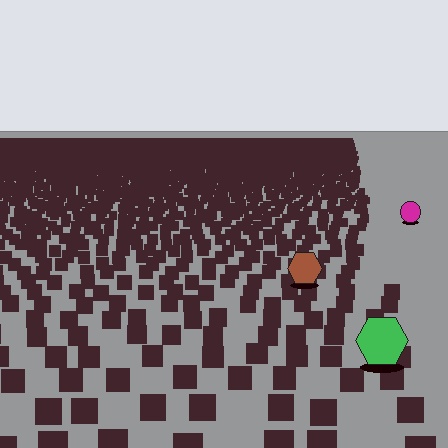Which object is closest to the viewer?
The green hexagon is closest. The texture marks near it are larger and more spread out.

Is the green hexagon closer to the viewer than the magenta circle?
Yes. The green hexagon is closer — you can tell from the texture gradient: the ground texture is coarser near it.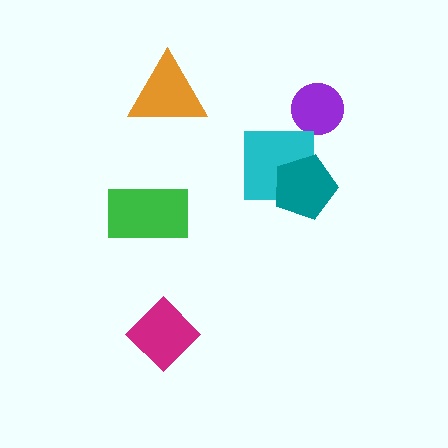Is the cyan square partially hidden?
Yes, it is partially covered by another shape.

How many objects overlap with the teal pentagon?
1 object overlaps with the teal pentagon.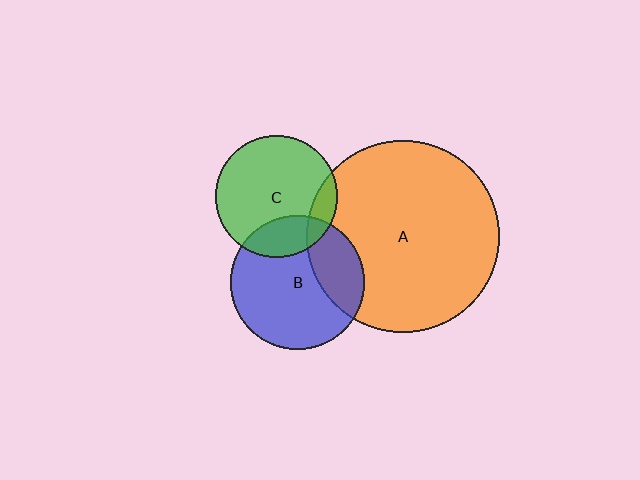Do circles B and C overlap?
Yes.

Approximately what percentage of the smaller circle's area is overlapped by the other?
Approximately 20%.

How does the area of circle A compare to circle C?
Approximately 2.5 times.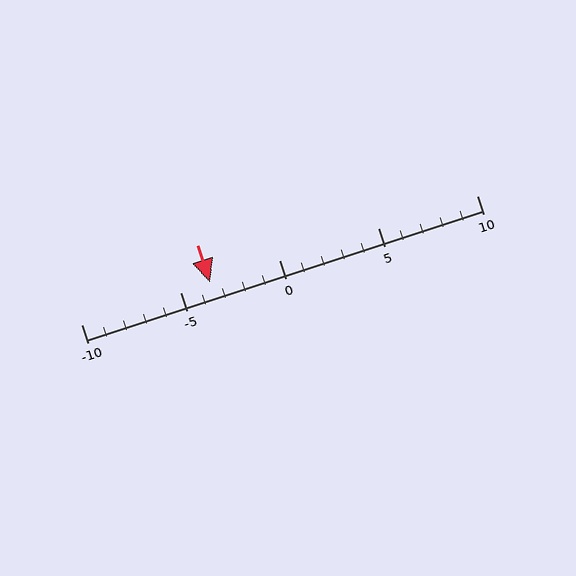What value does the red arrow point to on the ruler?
The red arrow points to approximately -4.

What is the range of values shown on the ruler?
The ruler shows values from -10 to 10.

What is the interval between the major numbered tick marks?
The major tick marks are spaced 5 units apart.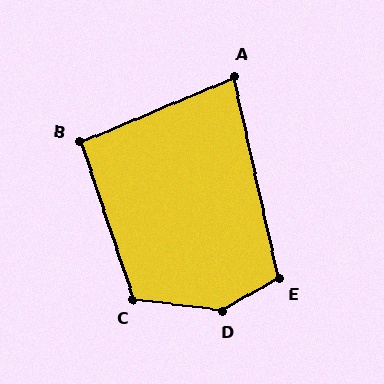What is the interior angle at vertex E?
Approximately 107 degrees (obtuse).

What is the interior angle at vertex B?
Approximately 94 degrees (approximately right).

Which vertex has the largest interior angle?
D, at approximately 143 degrees.